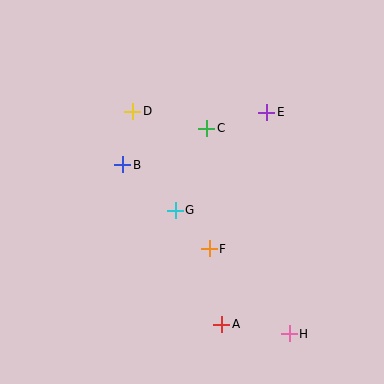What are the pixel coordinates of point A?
Point A is at (222, 324).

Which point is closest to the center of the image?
Point G at (175, 210) is closest to the center.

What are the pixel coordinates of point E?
Point E is at (267, 112).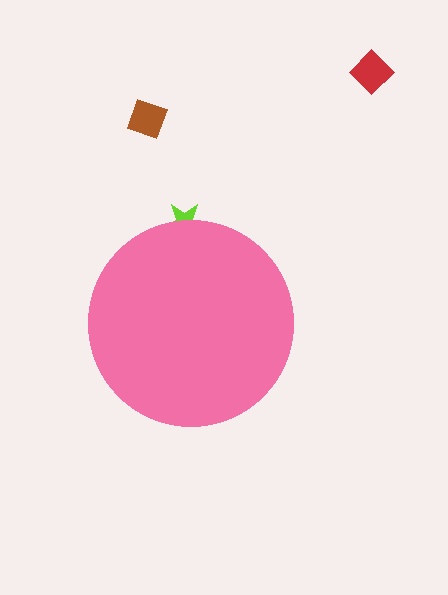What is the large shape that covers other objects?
A pink circle.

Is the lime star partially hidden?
Yes, the lime star is partially hidden behind the pink circle.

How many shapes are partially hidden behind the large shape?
1 shape is partially hidden.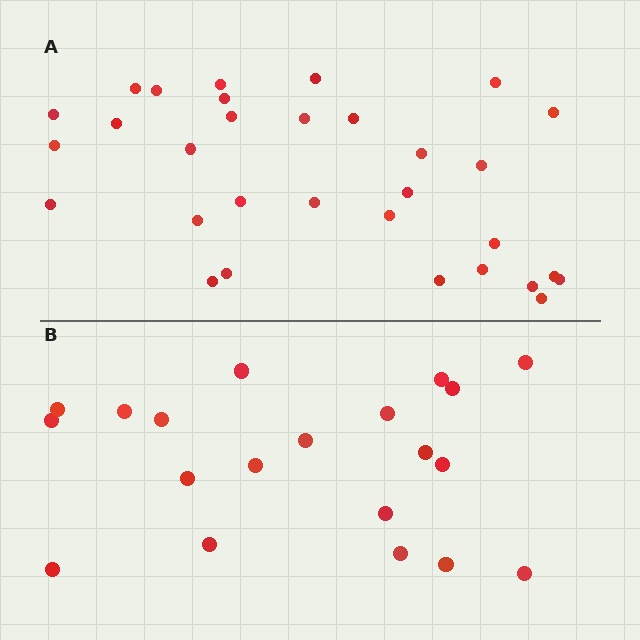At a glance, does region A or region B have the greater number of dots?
Region A (the top region) has more dots.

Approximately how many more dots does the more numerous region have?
Region A has roughly 12 or so more dots than region B.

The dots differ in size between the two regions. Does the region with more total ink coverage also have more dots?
No. Region B has more total ink coverage because its dots are larger, but region A actually contains more individual dots. Total area can be misleading — the number of items is what matters here.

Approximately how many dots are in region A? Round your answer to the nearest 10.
About 30 dots. (The exact count is 31, which rounds to 30.)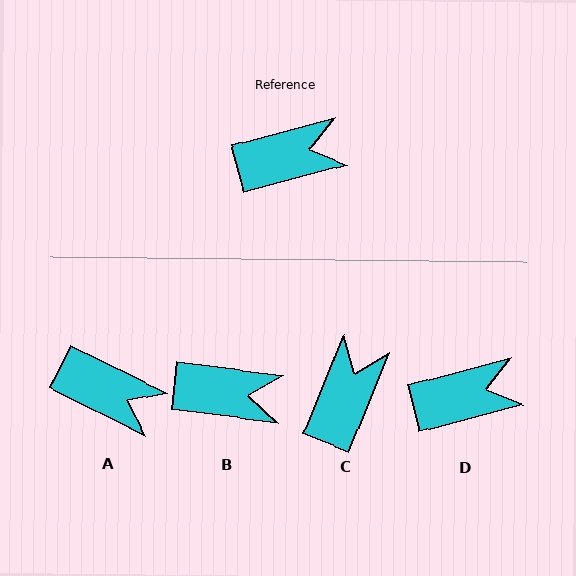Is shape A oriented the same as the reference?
No, it is off by about 41 degrees.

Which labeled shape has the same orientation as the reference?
D.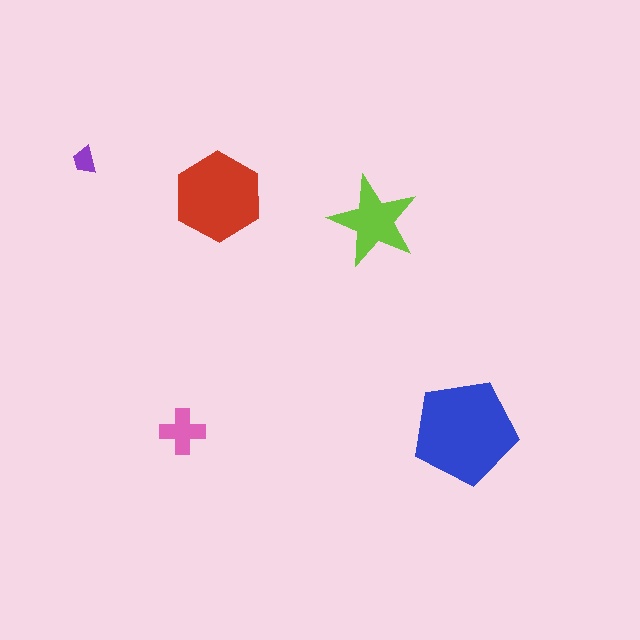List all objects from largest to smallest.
The blue pentagon, the red hexagon, the lime star, the pink cross, the purple trapezoid.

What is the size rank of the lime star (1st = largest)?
3rd.